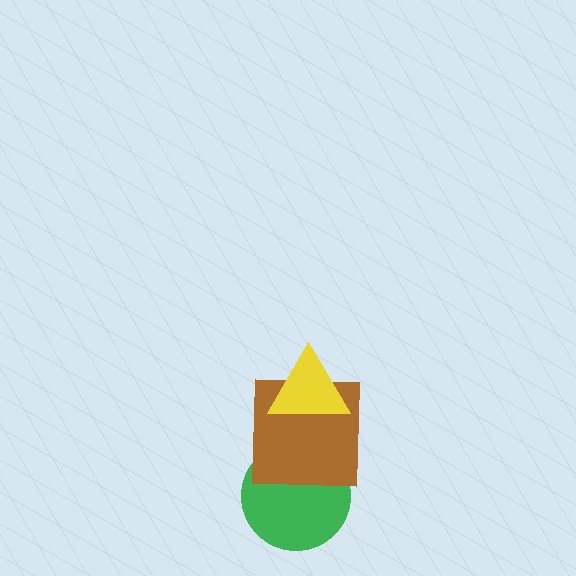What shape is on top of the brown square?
The yellow triangle is on top of the brown square.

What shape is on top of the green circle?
The brown square is on top of the green circle.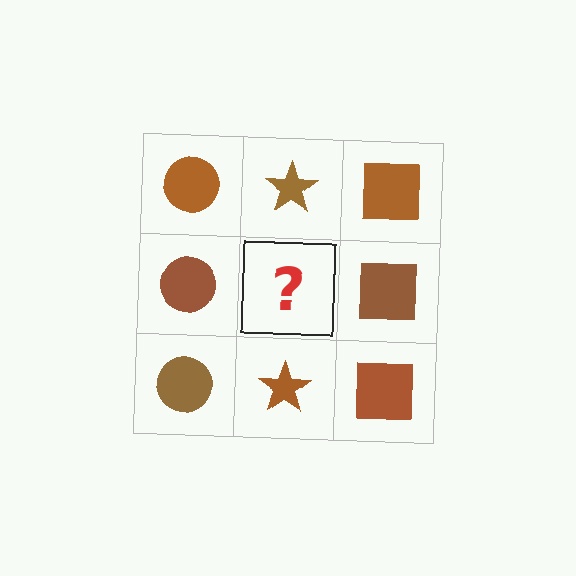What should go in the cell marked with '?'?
The missing cell should contain a brown star.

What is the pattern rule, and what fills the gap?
The rule is that each column has a consistent shape. The gap should be filled with a brown star.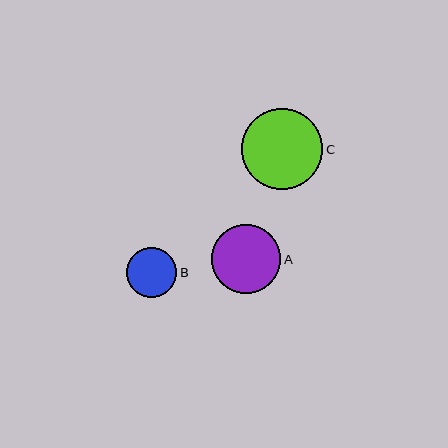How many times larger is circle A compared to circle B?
Circle A is approximately 1.4 times the size of circle B.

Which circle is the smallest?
Circle B is the smallest with a size of approximately 50 pixels.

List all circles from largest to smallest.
From largest to smallest: C, A, B.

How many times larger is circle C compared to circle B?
Circle C is approximately 1.6 times the size of circle B.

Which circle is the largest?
Circle C is the largest with a size of approximately 81 pixels.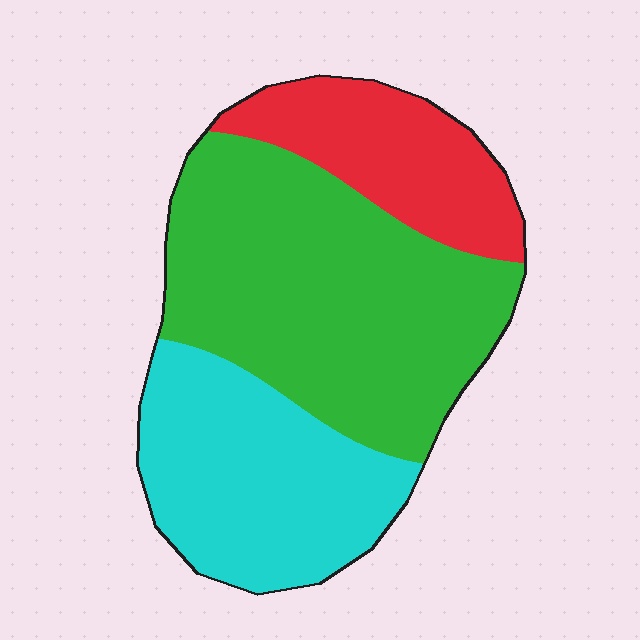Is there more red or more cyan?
Cyan.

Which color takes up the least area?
Red, at roughly 20%.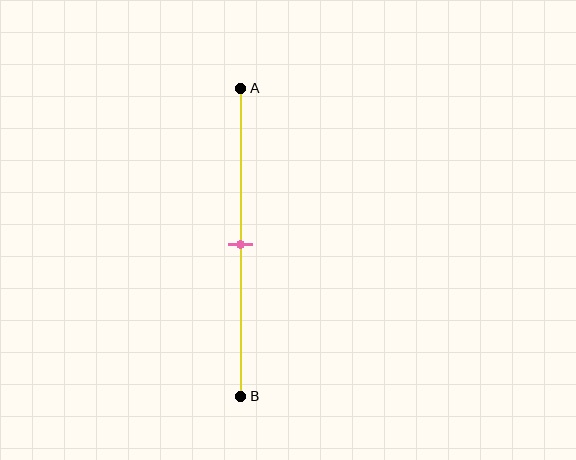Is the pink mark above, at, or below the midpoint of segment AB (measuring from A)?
The pink mark is approximately at the midpoint of segment AB.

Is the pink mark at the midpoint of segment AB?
Yes, the mark is approximately at the midpoint.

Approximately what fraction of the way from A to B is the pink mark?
The pink mark is approximately 50% of the way from A to B.